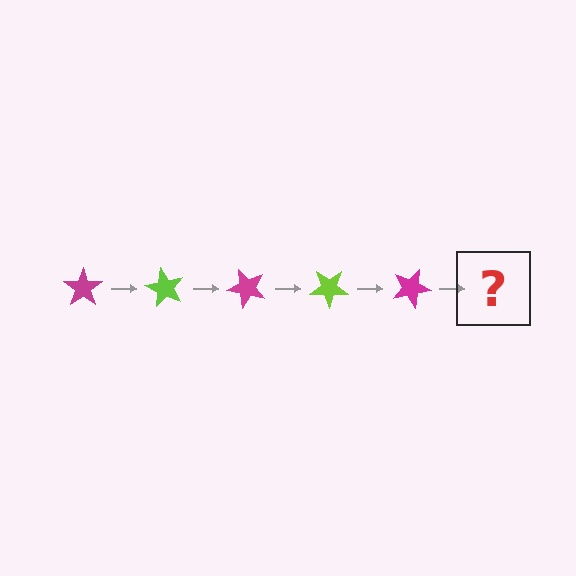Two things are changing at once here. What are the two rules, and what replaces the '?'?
The two rules are that it rotates 60 degrees each step and the color cycles through magenta and lime. The '?' should be a lime star, rotated 300 degrees from the start.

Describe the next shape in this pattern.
It should be a lime star, rotated 300 degrees from the start.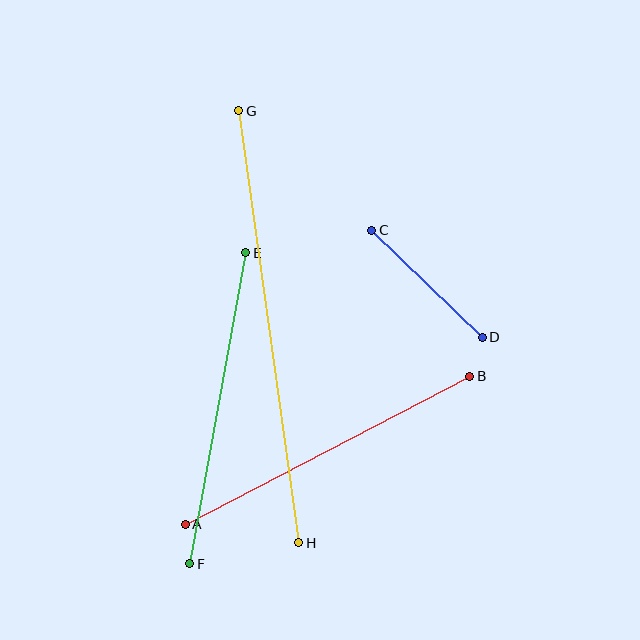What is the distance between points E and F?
The distance is approximately 316 pixels.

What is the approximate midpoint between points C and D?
The midpoint is at approximately (427, 284) pixels.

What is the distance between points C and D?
The distance is approximately 154 pixels.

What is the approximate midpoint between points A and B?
The midpoint is at approximately (327, 450) pixels.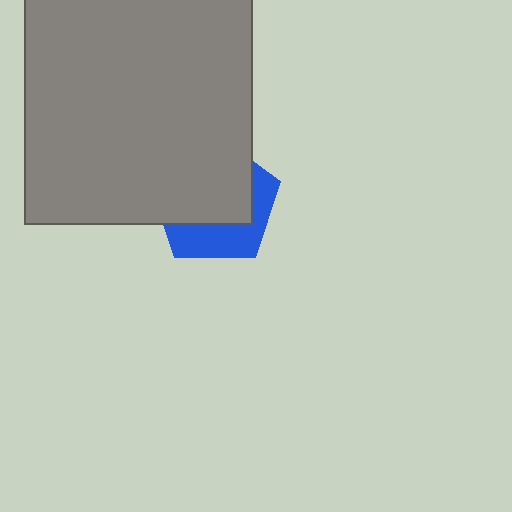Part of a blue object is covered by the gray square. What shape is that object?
It is a pentagon.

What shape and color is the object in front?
The object in front is a gray square.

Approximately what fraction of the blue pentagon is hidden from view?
Roughly 63% of the blue pentagon is hidden behind the gray square.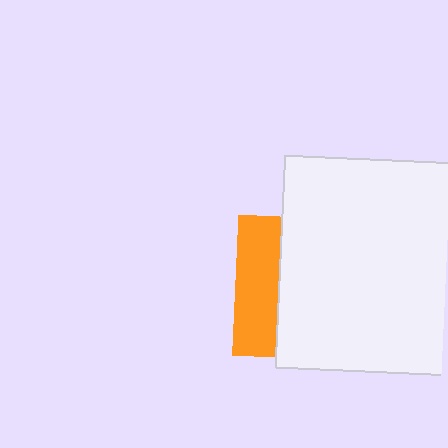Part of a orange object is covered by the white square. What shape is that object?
It is a square.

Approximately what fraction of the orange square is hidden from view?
Roughly 69% of the orange square is hidden behind the white square.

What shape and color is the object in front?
The object in front is a white square.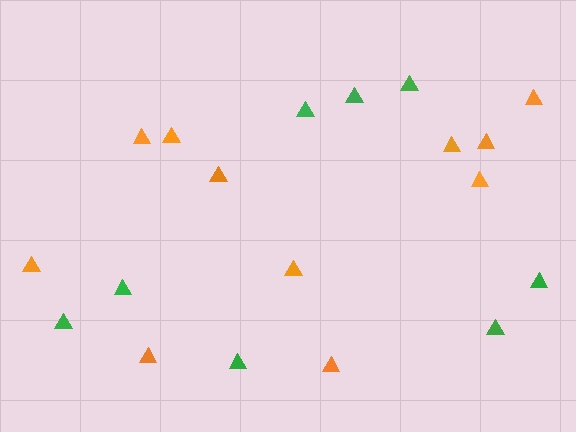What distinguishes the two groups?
There are 2 groups: one group of green triangles (8) and one group of orange triangles (11).